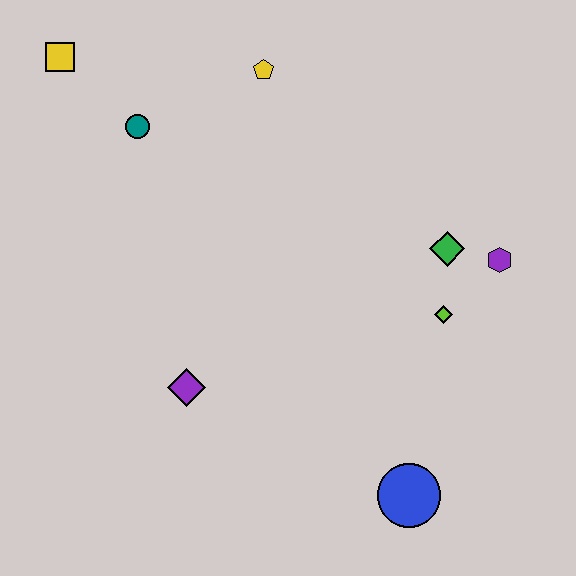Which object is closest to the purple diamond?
The blue circle is closest to the purple diamond.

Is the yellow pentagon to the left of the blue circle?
Yes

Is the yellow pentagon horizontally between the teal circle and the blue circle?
Yes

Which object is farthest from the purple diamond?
The yellow square is farthest from the purple diamond.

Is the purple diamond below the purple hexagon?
Yes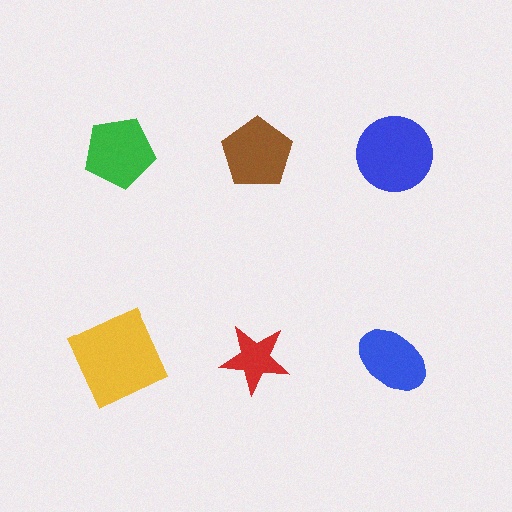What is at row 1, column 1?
A green pentagon.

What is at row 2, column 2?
A red star.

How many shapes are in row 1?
3 shapes.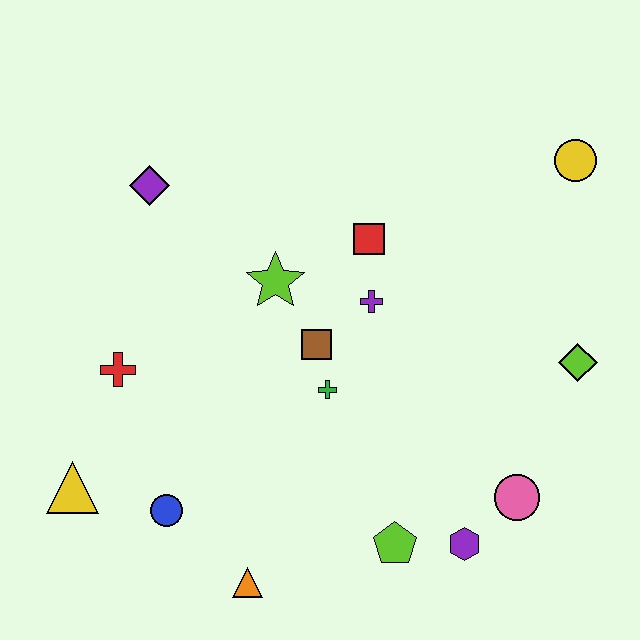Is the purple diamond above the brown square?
Yes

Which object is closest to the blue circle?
The yellow triangle is closest to the blue circle.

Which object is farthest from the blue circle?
The yellow circle is farthest from the blue circle.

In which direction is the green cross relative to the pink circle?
The green cross is to the left of the pink circle.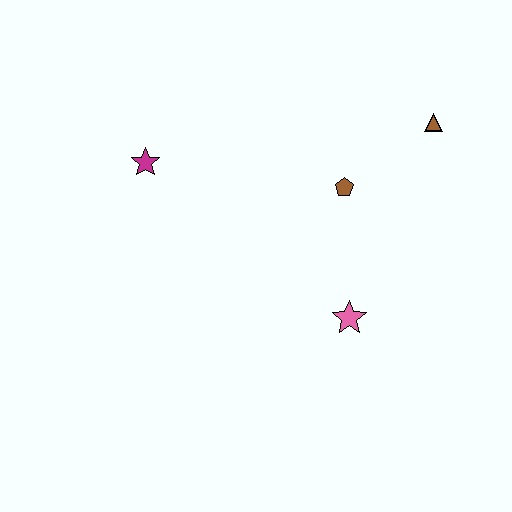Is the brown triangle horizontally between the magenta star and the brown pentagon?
No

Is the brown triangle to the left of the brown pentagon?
No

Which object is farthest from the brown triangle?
The magenta star is farthest from the brown triangle.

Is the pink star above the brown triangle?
No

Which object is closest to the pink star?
The brown pentagon is closest to the pink star.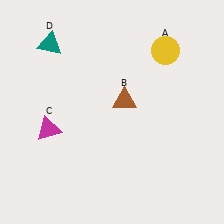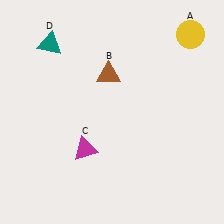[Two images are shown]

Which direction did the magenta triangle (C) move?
The magenta triangle (C) moved right.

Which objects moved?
The objects that moved are: the yellow circle (A), the brown triangle (B), the magenta triangle (C).